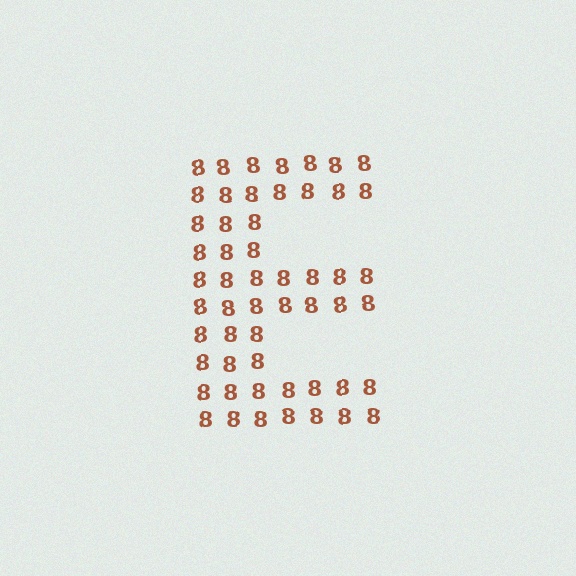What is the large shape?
The large shape is the letter E.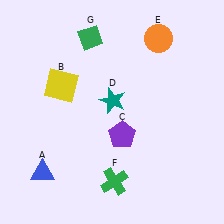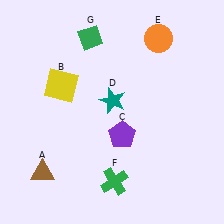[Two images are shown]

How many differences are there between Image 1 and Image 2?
There is 1 difference between the two images.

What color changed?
The triangle (A) changed from blue in Image 1 to brown in Image 2.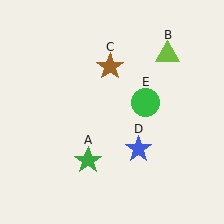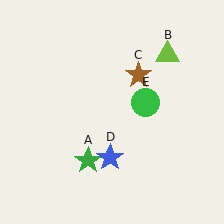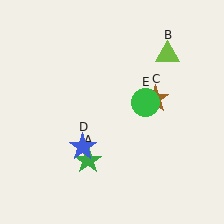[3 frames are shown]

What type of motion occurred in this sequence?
The brown star (object C), blue star (object D) rotated clockwise around the center of the scene.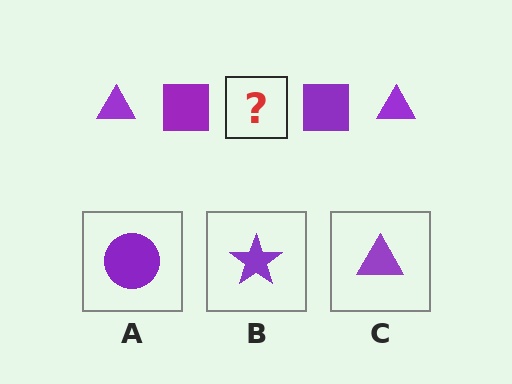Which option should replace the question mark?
Option C.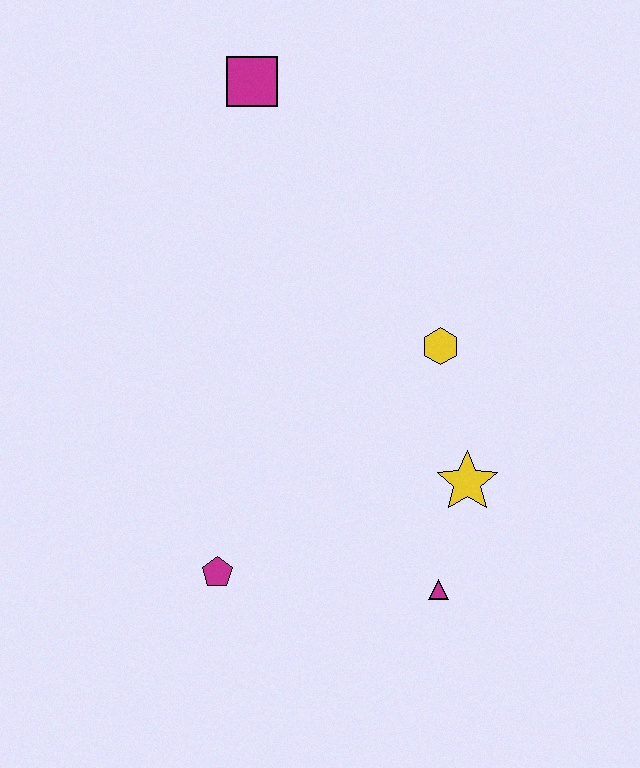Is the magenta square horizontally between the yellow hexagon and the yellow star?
No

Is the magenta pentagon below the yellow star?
Yes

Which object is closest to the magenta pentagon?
The magenta triangle is closest to the magenta pentagon.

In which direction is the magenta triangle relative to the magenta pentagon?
The magenta triangle is to the right of the magenta pentagon.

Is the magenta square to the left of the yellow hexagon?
Yes